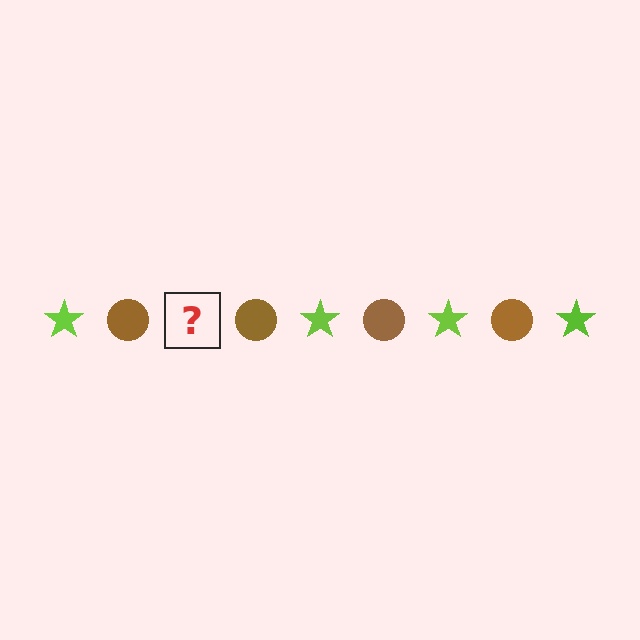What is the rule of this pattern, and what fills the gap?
The rule is that the pattern alternates between lime star and brown circle. The gap should be filled with a lime star.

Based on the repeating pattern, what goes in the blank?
The blank should be a lime star.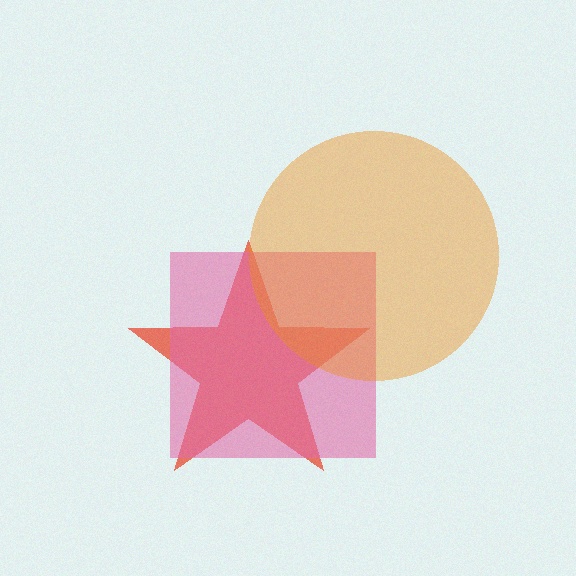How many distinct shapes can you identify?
There are 3 distinct shapes: a red star, a pink square, an orange circle.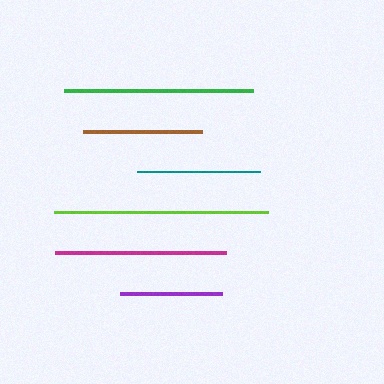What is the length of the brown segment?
The brown segment is approximately 119 pixels long.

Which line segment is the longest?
The lime line is the longest at approximately 214 pixels.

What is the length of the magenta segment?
The magenta segment is approximately 172 pixels long.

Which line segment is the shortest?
The purple line is the shortest at approximately 102 pixels.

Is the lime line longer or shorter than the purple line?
The lime line is longer than the purple line.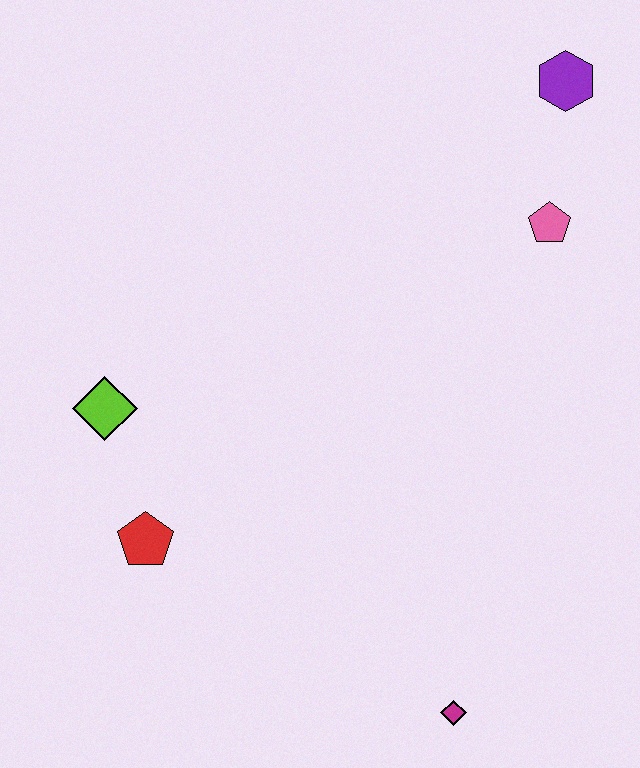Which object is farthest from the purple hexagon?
The magenta diamond is farthest from the purple hexagon.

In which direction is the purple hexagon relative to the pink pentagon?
The purple hexagon is above the pink pentagon.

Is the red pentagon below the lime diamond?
Yes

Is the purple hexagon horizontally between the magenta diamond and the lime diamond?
No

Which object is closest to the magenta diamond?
The red pentagon is closest to the magenta diamond.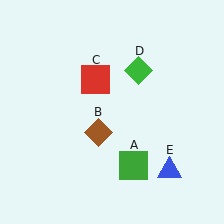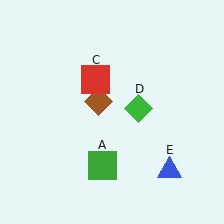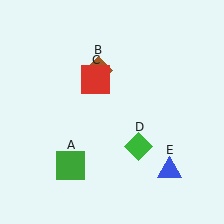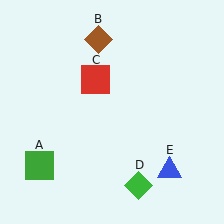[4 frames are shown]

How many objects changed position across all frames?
3 objects changed position: green square (object A), brown diamond (object B), green diamond (object D).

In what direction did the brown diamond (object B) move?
The brown diamond (object B) moved up.